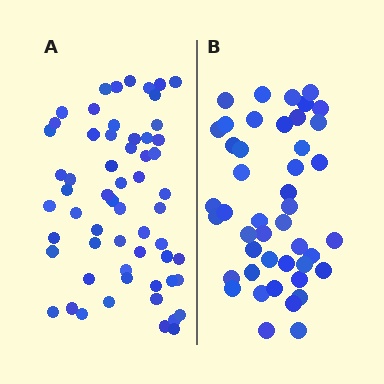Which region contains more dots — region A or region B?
Region A (the left region) has more dots.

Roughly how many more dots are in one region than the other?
Region A has approximately 15 more dots than region B.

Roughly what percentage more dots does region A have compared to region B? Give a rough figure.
About 30% more.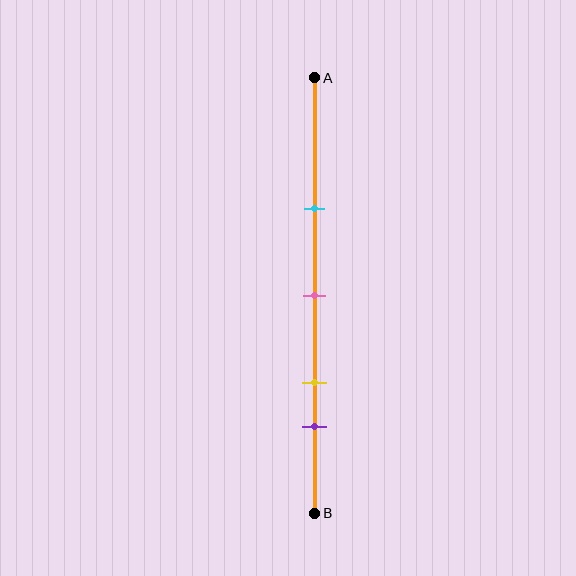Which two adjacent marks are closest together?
The yellow and purple marks are the closest adjacent pair.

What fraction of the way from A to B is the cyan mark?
The cyan mark is approximately 30% (0.3) of the way from A to B.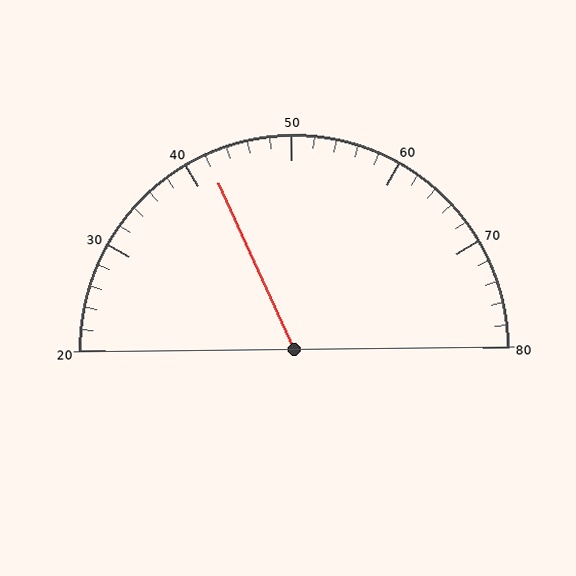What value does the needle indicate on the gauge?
The needle indicates approximately 42.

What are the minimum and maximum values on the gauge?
The gauge ranges from 20 to 80.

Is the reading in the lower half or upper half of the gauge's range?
The reading is in the lower half of the range (20 to 80).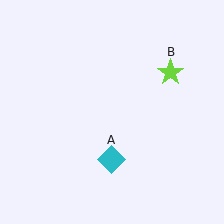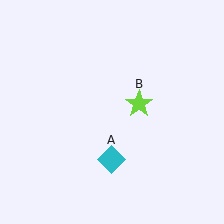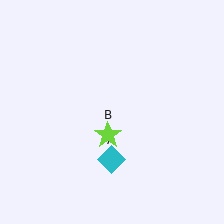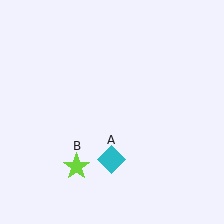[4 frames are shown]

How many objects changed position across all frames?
1 object changed position: lime star (object B).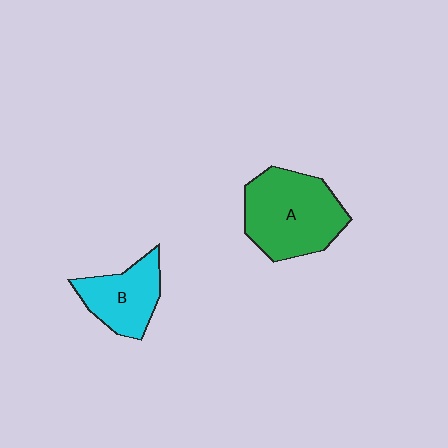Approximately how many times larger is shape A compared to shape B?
Approximately 1.6 times.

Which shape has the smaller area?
Shape B (cyan).